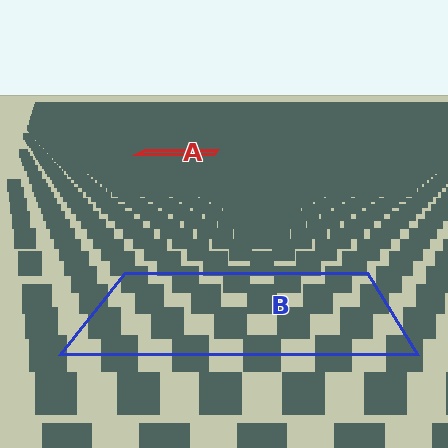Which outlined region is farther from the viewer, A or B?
Region A is farther from the viewer — the texture elements inside it appear smaller and more densely packed.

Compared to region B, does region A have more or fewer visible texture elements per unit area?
Region A has more texture elements per unit area — they are packed more densely because it is farther away.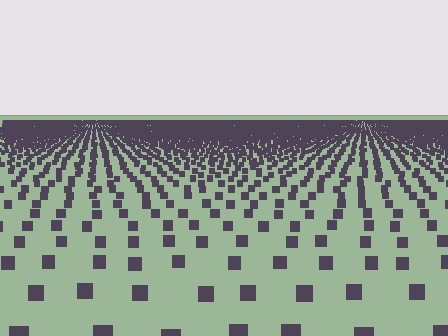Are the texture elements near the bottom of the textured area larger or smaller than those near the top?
Larger. Near the bottom, elements are closer to the viewer and appear at a bigger on-screen size.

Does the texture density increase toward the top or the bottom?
Density increases toward the top.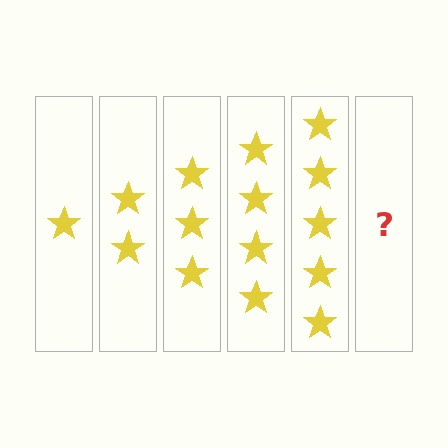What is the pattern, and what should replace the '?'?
The pattern is that each step adds one more star. The '?' should be 6 stars.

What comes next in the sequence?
The next element should be 6 stars.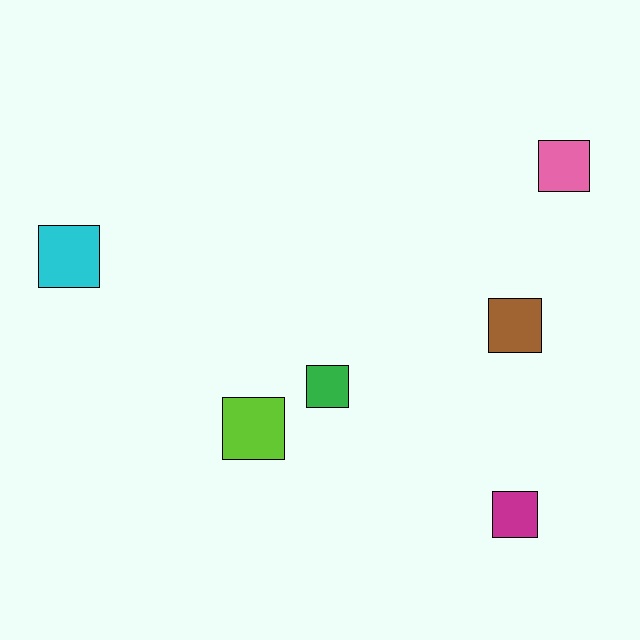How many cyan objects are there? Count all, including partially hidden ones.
There is 1 cyan object.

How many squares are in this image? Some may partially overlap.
There are 6 squares.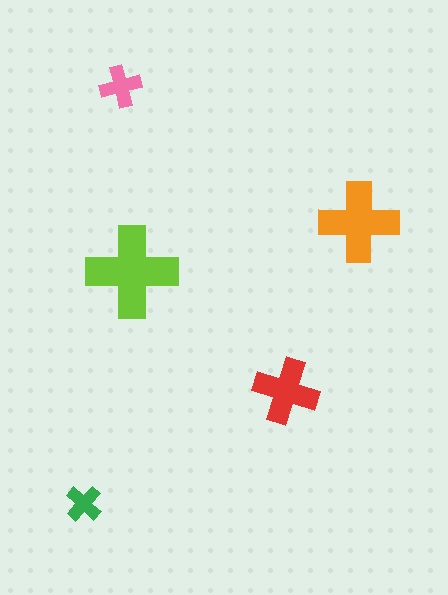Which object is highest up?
The pink cross is topmost.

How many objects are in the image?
There are 5 objects in the image.